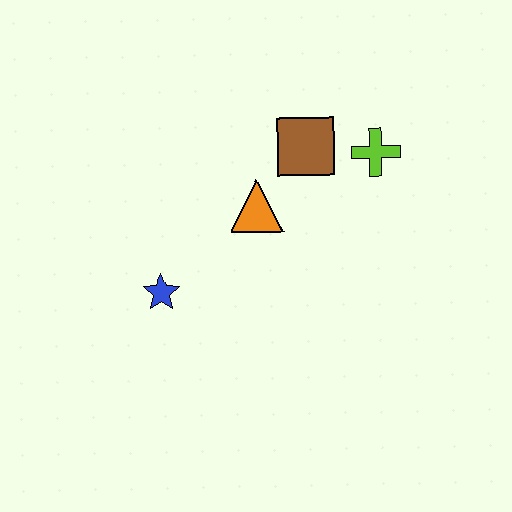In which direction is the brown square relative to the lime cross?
The brown square is to the left of the lime cross.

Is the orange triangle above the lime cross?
No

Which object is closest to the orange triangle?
The brown square is closest to the orange triangle.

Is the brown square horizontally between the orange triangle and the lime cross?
Yes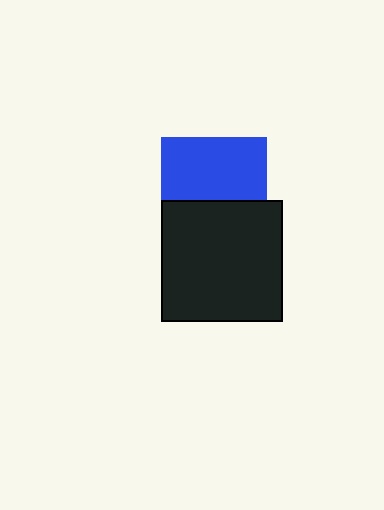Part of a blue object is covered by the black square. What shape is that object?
It is a square.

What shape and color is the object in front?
The object in front is a black square.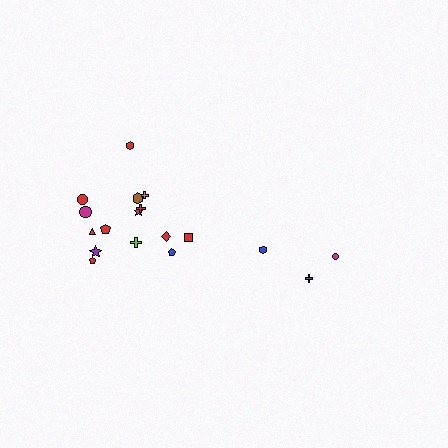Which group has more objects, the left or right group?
The left group.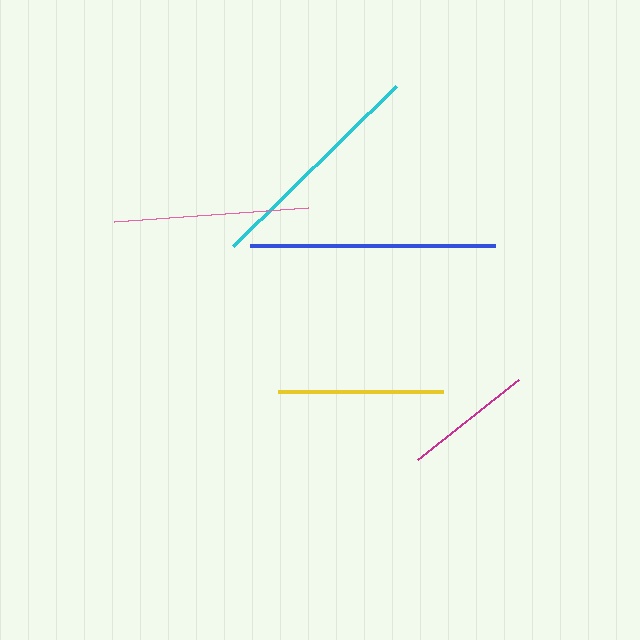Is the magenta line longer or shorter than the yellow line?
The yellow line is longer than the magenta line.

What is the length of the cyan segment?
The cyan segment is approximately 229 pixels long.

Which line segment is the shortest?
The magenta line is the shortest at approximately 129 pixels.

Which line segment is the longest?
The blue line is the longest at approximately 245 pixels.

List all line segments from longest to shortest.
From longest to shortest: blue, cyan, pink, yellow, magenta.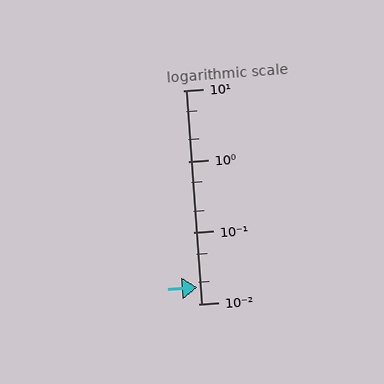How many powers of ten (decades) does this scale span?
The scale spans 3 decades, from 0.01 to 10.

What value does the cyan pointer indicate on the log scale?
The pointer indicates approximately 0.017.